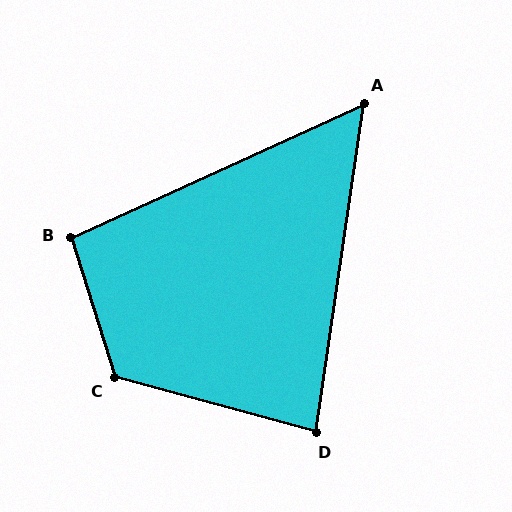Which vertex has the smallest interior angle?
A, at approximately 57 degrees.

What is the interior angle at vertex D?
Approximately 83 degrees (acute).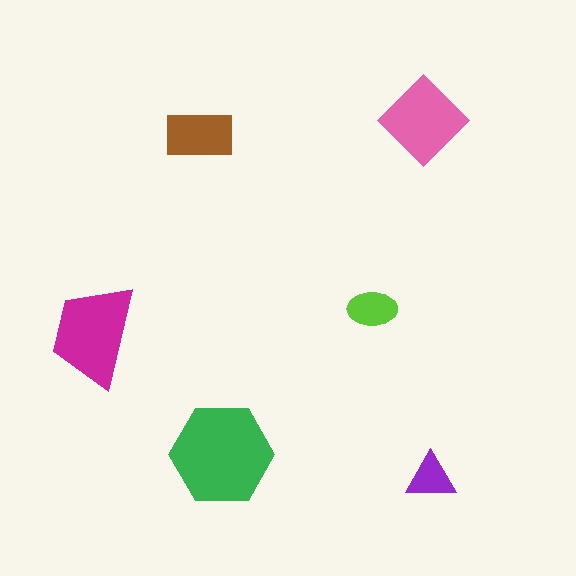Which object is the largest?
The green hexagon.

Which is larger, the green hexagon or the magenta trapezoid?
The green hexagon.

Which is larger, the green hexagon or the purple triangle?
The green hexagon.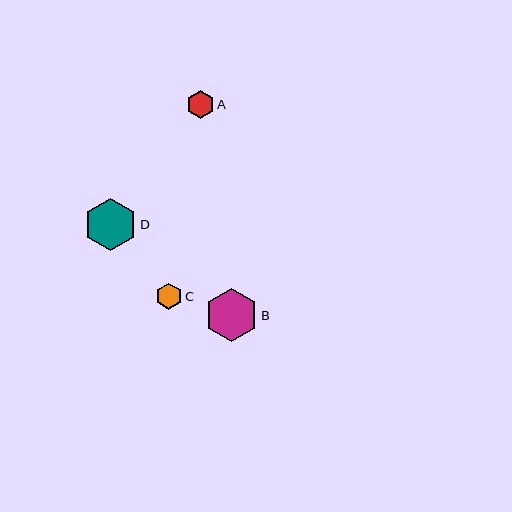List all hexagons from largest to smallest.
From largest to smallest: B, D, A, C.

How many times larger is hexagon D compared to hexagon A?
Hexagon D is approximately 1.9 times the size of hexagon A.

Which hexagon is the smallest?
Hexagon C is the smallest with a size of approximately 26 pixels.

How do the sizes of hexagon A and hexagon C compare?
Hexagon A and hexagon C are approximately the same size.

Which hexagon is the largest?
Hexagon B is the largest with a size of approximately 54 pixels.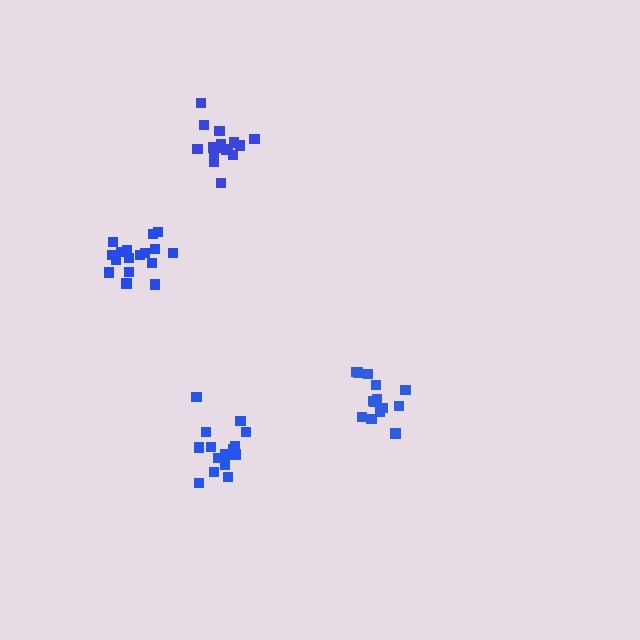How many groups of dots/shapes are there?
There are 4 groups.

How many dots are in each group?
Group 1: 16 dots, Group 2: 14 dots, Group 3: 17 dots, Group 4: 16 dots (63 total).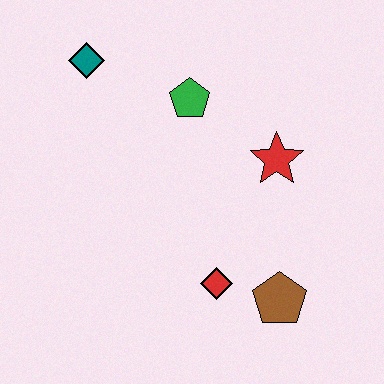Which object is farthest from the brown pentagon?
The teal diamond is farthest from the brown pentagon.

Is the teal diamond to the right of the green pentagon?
No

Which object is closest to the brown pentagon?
The red diamond is closest to the brown pentagon.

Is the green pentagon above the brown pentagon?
Yes